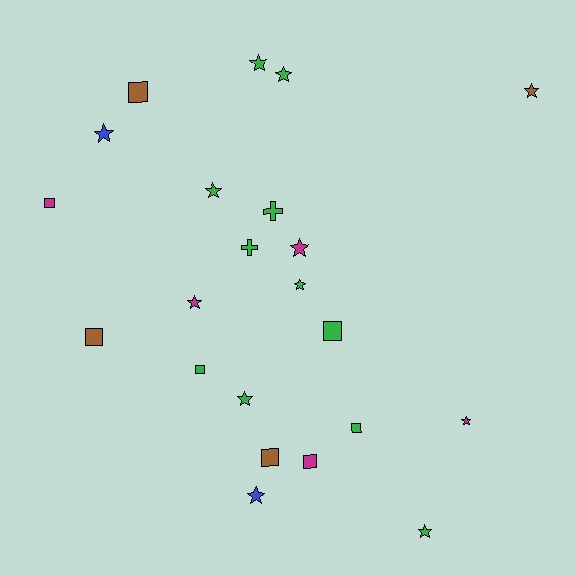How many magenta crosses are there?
There are no magenta crosses.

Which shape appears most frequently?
Star, with 12 objects.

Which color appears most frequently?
Green, with 11 objects.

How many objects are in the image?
There are 22 objects.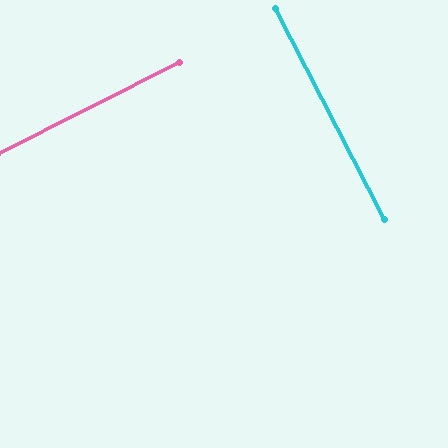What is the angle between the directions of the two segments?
Approximately 90 degrees.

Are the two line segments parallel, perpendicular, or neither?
Perpendicular — they meet at approximately 90°.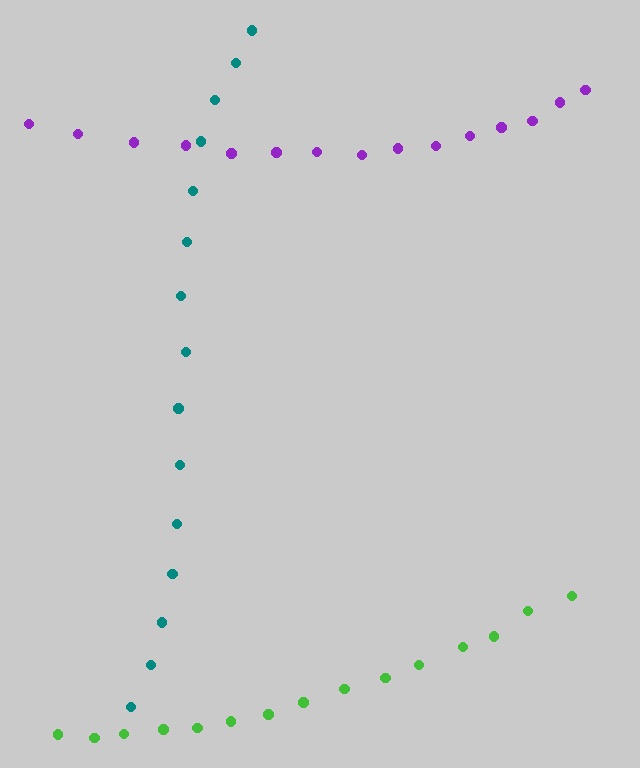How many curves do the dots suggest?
There are 3 distinct paths.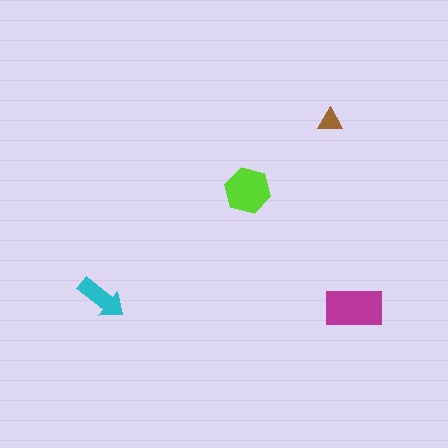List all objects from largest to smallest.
The magenta rectangle, the lime hexagon, the cyan arrow, the brown triangle.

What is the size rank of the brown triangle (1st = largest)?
4th.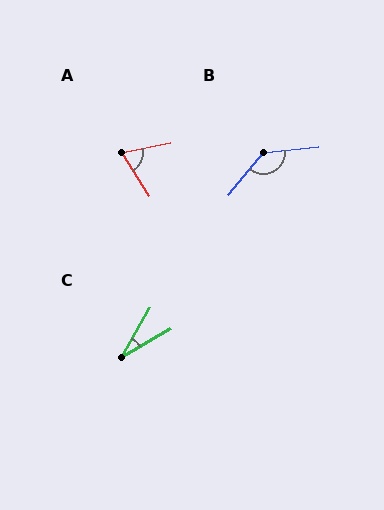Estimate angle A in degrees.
Approximately 69 degrees.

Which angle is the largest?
B, at approximately 136 degrees.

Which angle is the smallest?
C, at approximately 31 degrees.